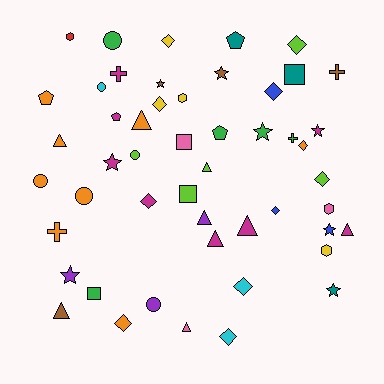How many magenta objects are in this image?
There are 8 magenta objects.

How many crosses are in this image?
There are 4 crosses.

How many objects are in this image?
There are 50 objects.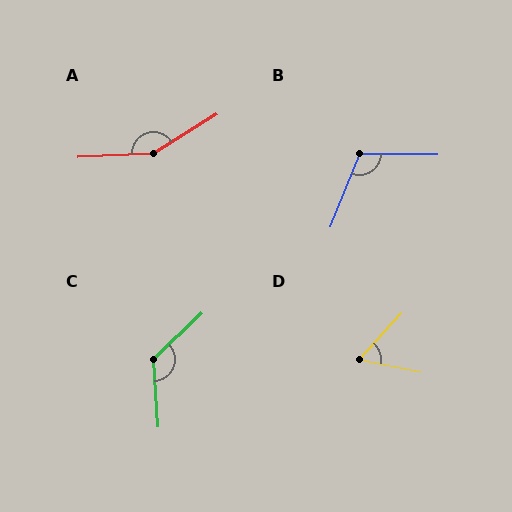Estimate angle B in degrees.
Approximately 111 degrees.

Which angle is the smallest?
D, at approximately 59 degrees.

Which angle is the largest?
A, at approximately 150 degrees.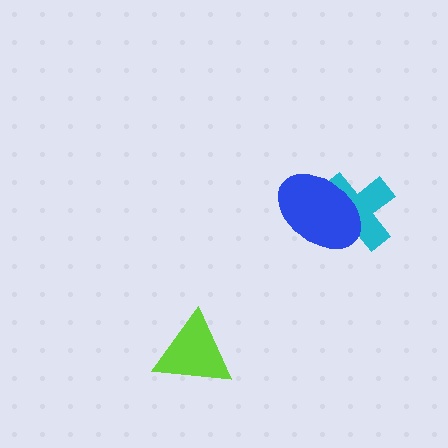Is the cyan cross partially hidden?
Yes, it is partially covered by another shape.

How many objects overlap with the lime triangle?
0 objects overlap with the lime triangle.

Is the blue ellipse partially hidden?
No, no other shape covers it.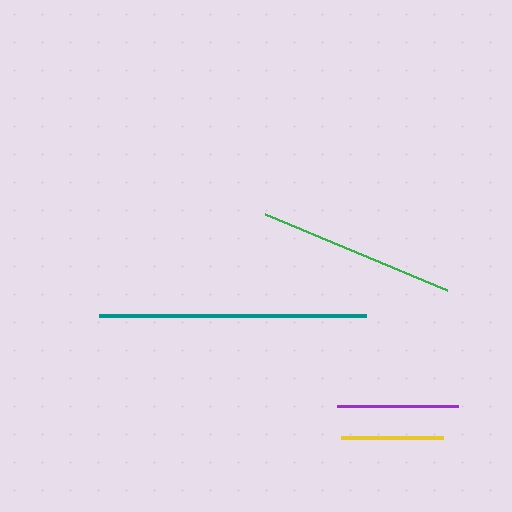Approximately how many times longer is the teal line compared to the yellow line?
The teal line is approximately 2.6 times the length of the yellow line.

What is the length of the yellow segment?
The yellow segment is approximately 102 pixels long.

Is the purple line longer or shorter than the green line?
The green line is longer than the purple line.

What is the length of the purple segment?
The purple segment is approximately 121 pixels long.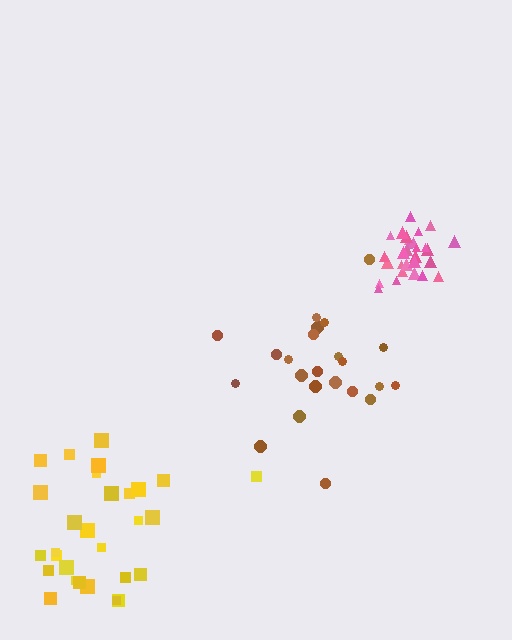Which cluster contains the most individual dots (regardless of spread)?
Pink (31).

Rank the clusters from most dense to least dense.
pink, brown, yellow.